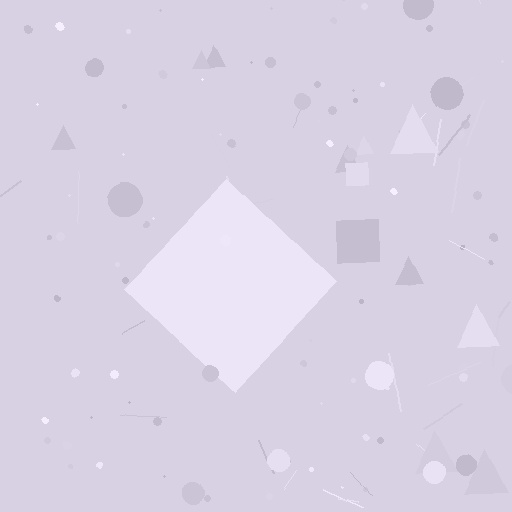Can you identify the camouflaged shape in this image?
The camouflaged shape is a diamond.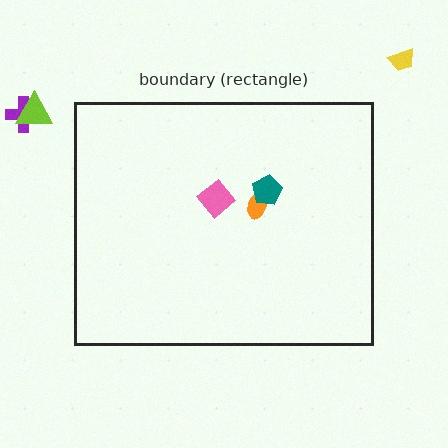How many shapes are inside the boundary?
3 inside, 3 outside.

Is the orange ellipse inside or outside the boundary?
Inside.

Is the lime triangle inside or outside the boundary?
Outside.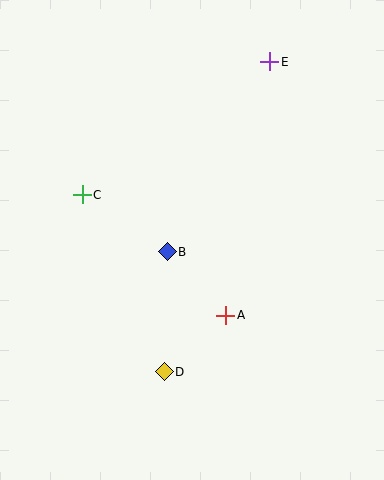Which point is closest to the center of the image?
Point B at (167, 252) is closest to the center.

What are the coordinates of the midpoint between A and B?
The midpoint between A and B is at (197, 284).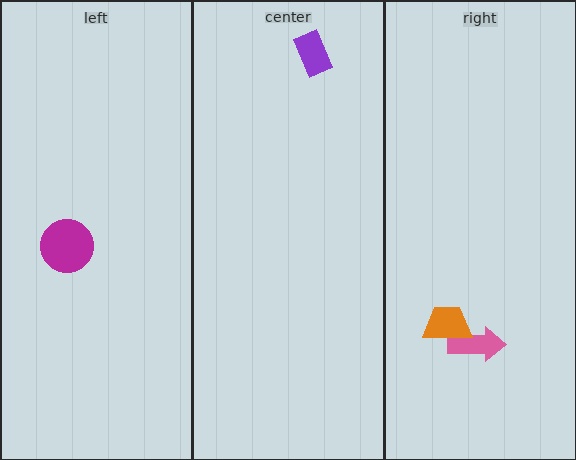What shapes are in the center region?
The purple rectangle.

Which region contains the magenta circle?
The left region.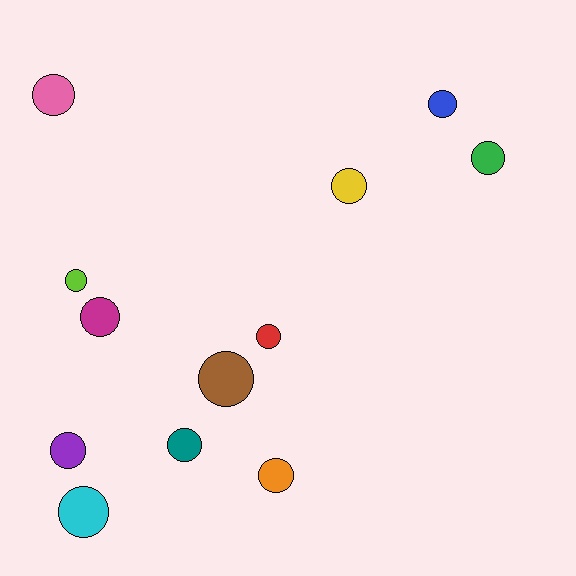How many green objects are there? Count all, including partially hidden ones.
There is 1 green object.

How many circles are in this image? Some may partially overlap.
There are 12 circles.